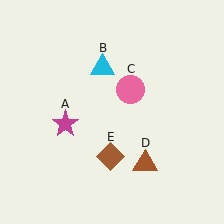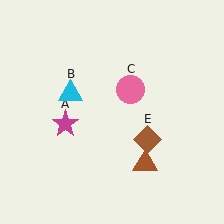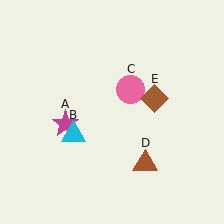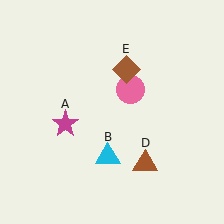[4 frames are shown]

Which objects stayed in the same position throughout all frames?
Magenta star (object A) and pink circle (object C) and brown triangle (object D) remained stationary.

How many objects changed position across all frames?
2 objects changed position: cyan triangle (object B), brown diamond (object E).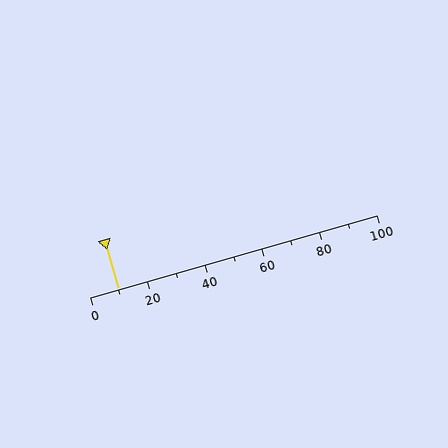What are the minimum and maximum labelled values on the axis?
The axis runs from 0 to 100.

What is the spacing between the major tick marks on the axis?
The major ticks are spaced 20 apart.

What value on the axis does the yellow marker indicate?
The marker indicates approximately 10.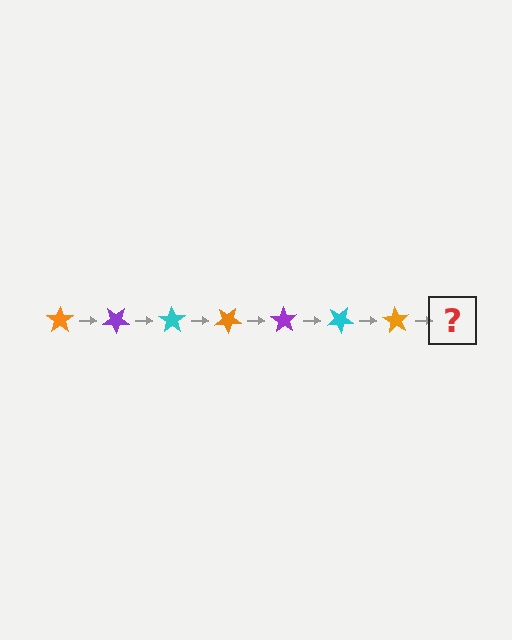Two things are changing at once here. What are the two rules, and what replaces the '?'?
The two rules are that it rotates 35 degrees each step and the color cycles through orange, purple, and cyan. The '?' should be a purple star, rotated 245 degrees from the start.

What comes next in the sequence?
The next element should be a purple star, rotated 245 degrees from the start.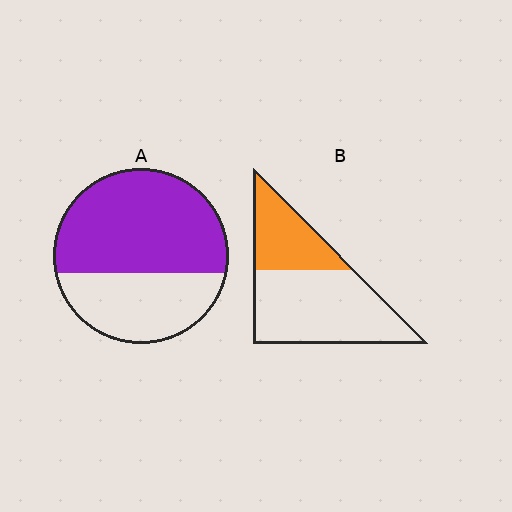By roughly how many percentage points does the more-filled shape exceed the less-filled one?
By roughly 30 percentage points (A over B).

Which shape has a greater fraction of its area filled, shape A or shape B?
Shape A.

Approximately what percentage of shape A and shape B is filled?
A is approximately 60% and B is approximately 35%.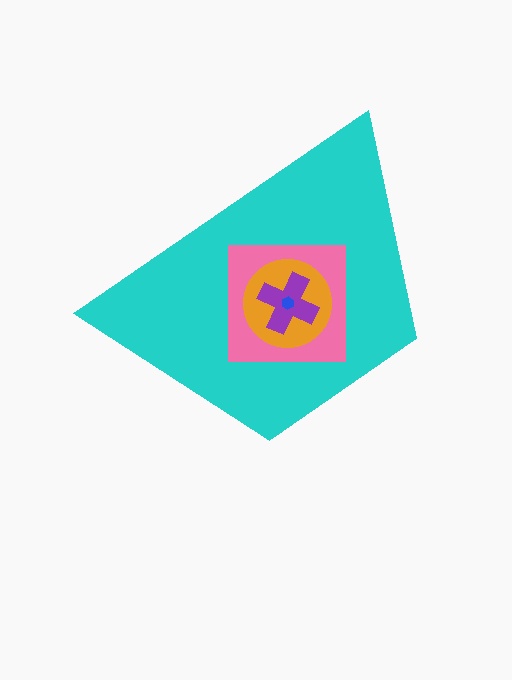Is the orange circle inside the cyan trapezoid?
Yes.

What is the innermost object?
The blue hexagon.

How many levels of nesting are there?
5.